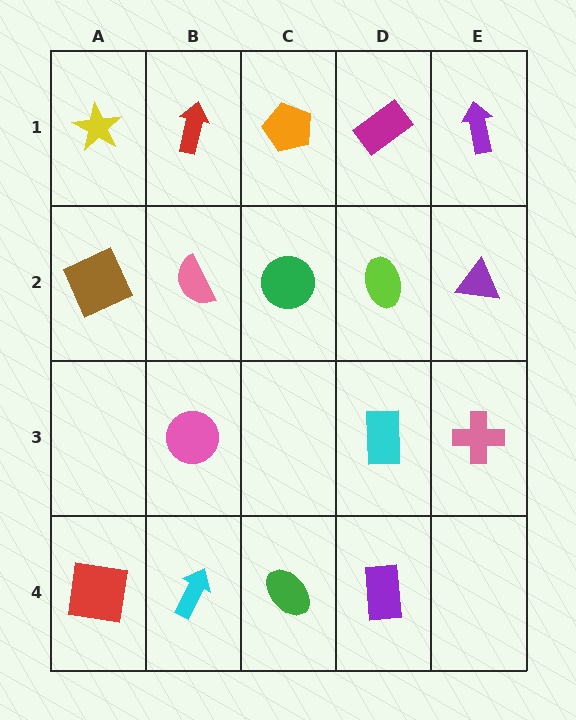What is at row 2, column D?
A lime ellipse.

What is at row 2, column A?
A brown square.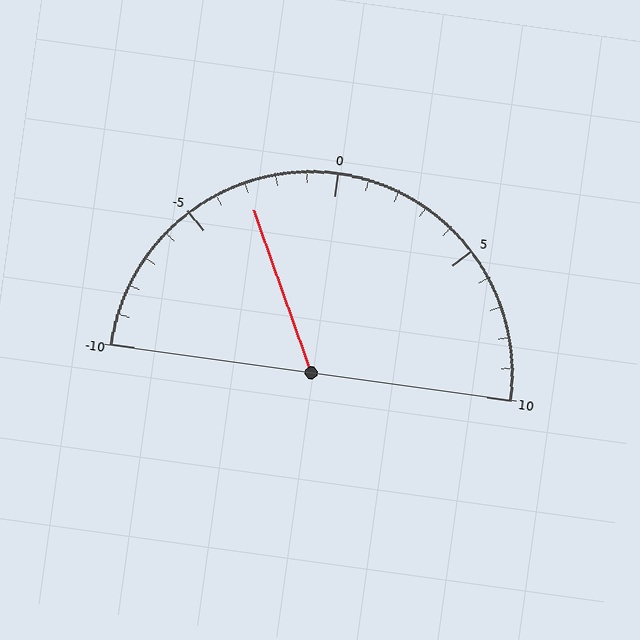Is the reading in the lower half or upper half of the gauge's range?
The reading is in the lower half of the range (-10 to 10).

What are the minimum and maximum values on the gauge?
The gauge ranges from -10 to 10.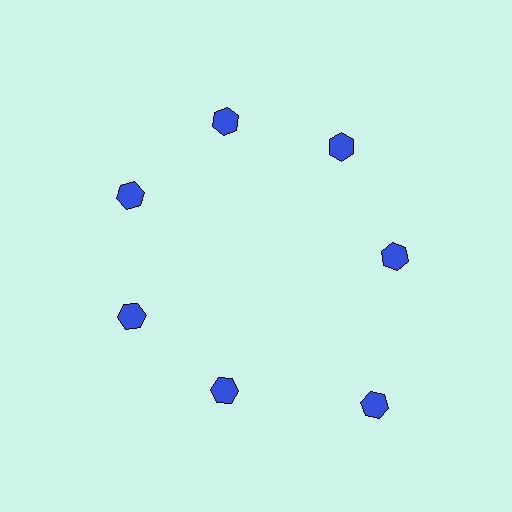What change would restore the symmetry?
The symmetry would be restored by moving it inward, back onto the ring so that all 7 hexagons sit at equal angles and equal distance from the center.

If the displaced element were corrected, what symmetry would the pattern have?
It would have 7-fold rotational symmetry — the pattern would map onto itself every 51 degrees.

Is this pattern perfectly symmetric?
No. The 7 blue hexagons are arranged in a ring, but one element near the 5 o'clock position is pushed outward from the center, breaking the 7-fold rotational symmetry.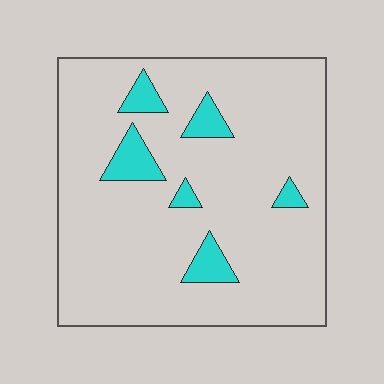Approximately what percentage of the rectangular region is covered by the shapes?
Approximately 10%.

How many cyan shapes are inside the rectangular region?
6.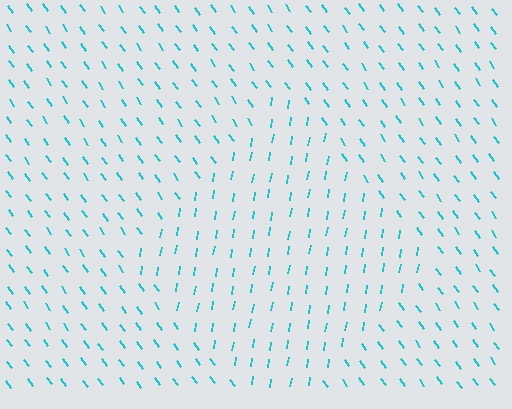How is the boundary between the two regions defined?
The boundary is defined purely by a change in line orientation (approximately 45 degrees difference). All lines are the same color and thickness.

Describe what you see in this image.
The image is filled with small cyan line segments. A diamond region in the image has lines oriented differently from the surrounding lines, creating a visible texture boundary.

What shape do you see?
I see a diamond.